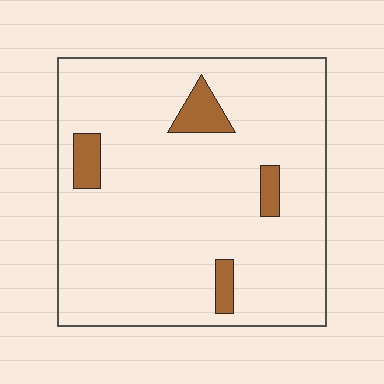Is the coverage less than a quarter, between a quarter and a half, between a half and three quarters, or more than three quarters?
Less than a quarter.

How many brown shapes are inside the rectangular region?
4.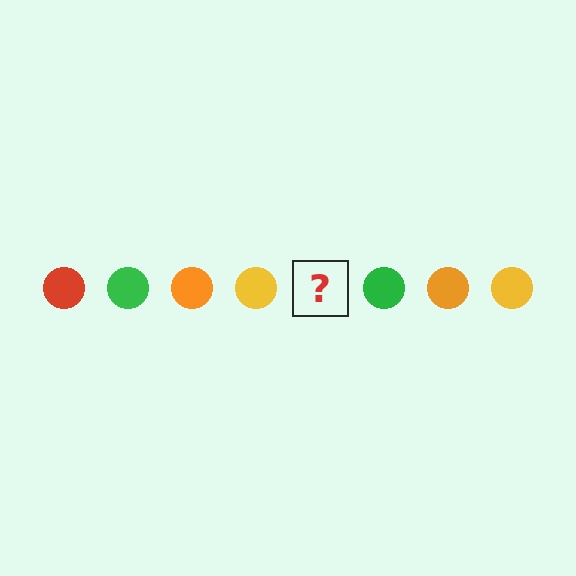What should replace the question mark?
The question mark should be replaced with a red circle.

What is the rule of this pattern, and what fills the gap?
The rule is that the pattern cycles through red, green, orange, yellow circles. The gap should be filled with a red circle.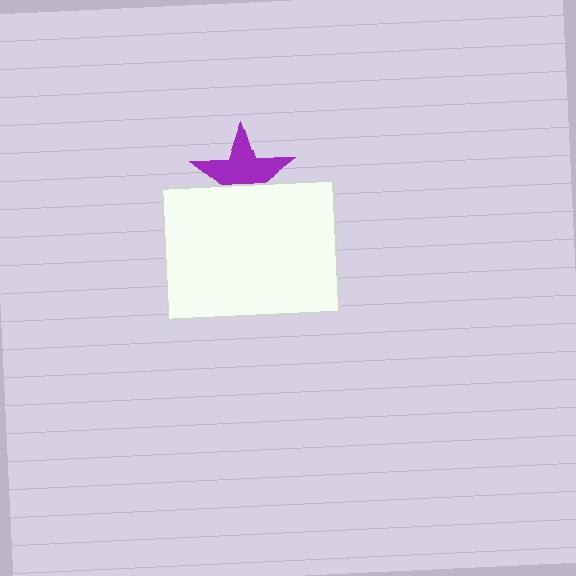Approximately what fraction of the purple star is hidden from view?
Roughly 37% of the purple star is hidden behind the white rectangle.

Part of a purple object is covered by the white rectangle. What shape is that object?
It is a star.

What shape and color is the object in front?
The object in front is a white rectangle.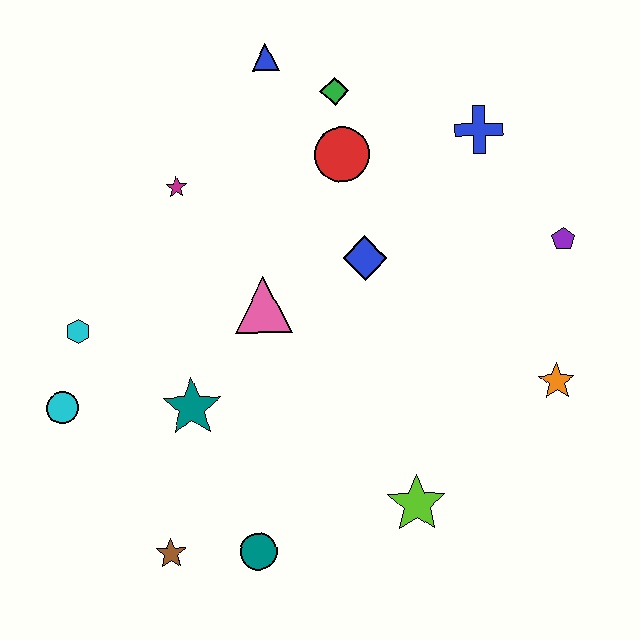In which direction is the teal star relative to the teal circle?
The teal star is above the teal circle.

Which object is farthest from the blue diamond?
The brown star is farthest from the blue diamond.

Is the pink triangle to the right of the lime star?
No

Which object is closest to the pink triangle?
The blue diamond is closest to the pink triangle.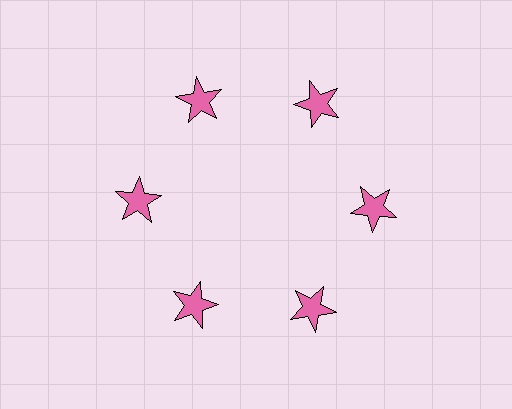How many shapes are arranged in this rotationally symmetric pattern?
There are 6 shapes, arranged in 6 groups of 1.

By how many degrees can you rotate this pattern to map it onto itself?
The pattern maps onto itself every 60 degrees of rotation.